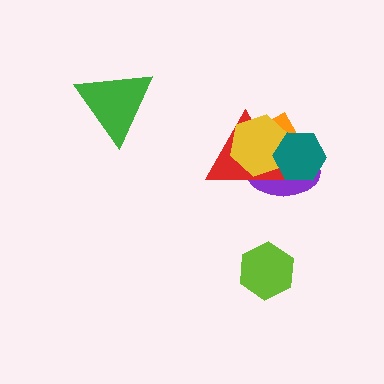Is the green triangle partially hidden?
No, no other shape covers it.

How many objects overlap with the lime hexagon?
0 objects overlap with the lime hexagon.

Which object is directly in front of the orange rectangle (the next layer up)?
The purple ellipse is directly in front of the orange rectangle.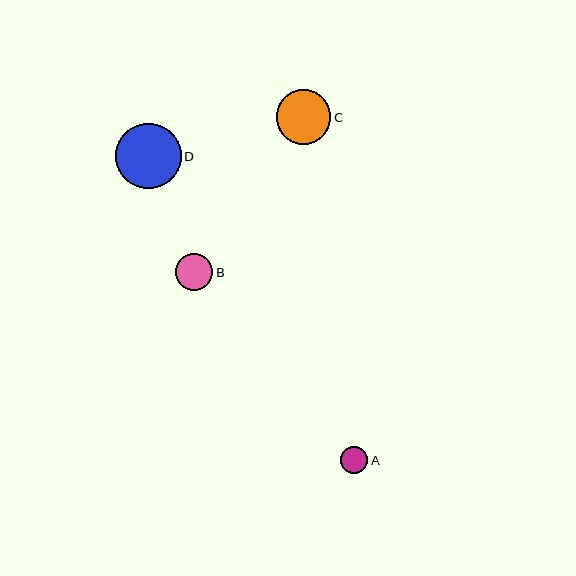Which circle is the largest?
Circle D is the largest with a size of approximately 65 pixels.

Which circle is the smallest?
Circle A is the smallest with a size of approximately 27 pixels.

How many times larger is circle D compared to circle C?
Circle D is approximately 1.2 times the size of circle C.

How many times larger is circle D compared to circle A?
Circle D is approximately 2.4 times the size of circle A.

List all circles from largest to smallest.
From largest to smallest: D, C, B, A.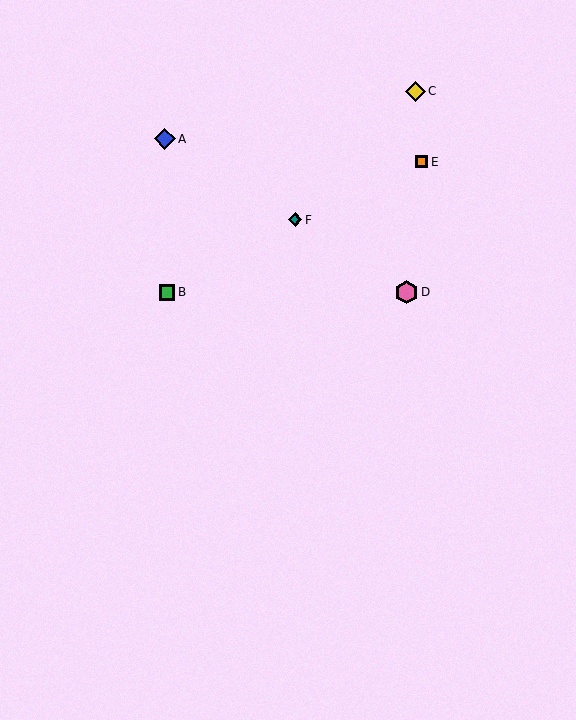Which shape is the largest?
The pink hexagon (labeled D) is the largest.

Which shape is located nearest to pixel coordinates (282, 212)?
The teal diamond (labeled F) at (295, 220) is nearest to that location.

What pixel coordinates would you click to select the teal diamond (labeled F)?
Click at (295, 220) to select the teal diamond F.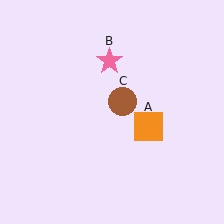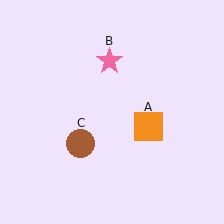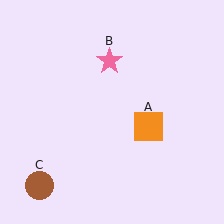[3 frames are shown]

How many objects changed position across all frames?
1 object changed position: brown circle (object C).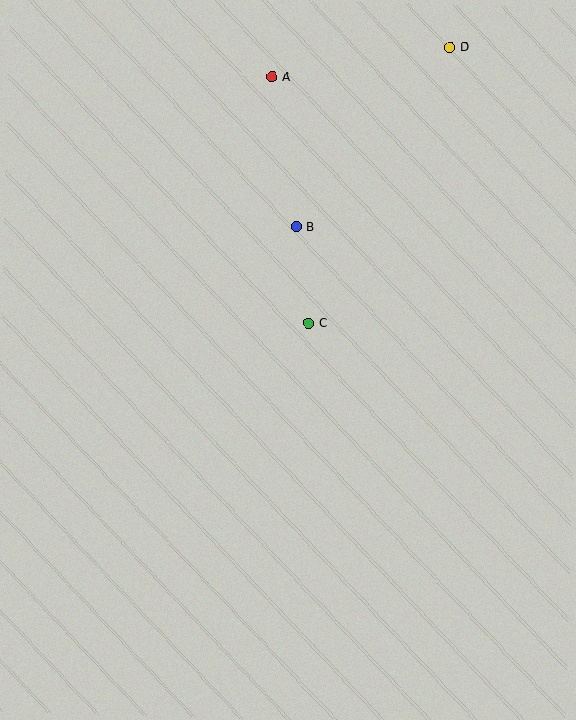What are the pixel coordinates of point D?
Point D is at (450, 47).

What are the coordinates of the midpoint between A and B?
The midpoint between A and B is at (284, 152).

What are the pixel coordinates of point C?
Point C is at (309, 323).